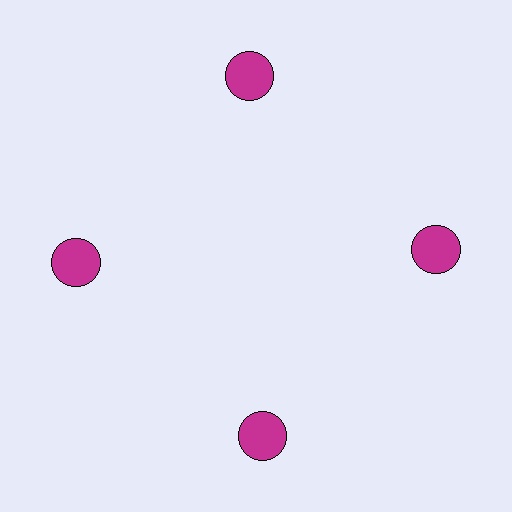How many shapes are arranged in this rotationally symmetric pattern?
There are 4 shapes, arranged in 4 groups of 1.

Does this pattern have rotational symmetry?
Yes, this pattern has 4-fold rotational symmetry. It looks the same after rotating 90 degrees around the center.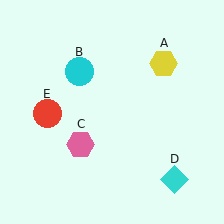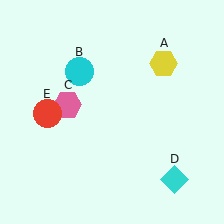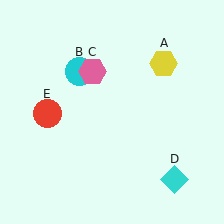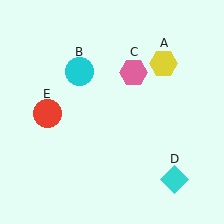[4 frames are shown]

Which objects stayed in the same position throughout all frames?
Yellow hexagon (object A) and cyan circle (object B) and cyan diamond (object D) and red circle (object E) remained stationary.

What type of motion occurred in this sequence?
The pink hexagon (object C) rotated clockwise around the center of the scene.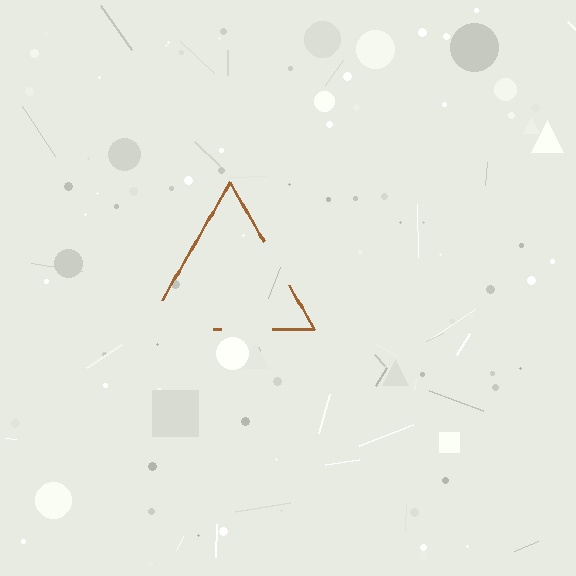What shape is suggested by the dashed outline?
The dashed outline suggests a triangle.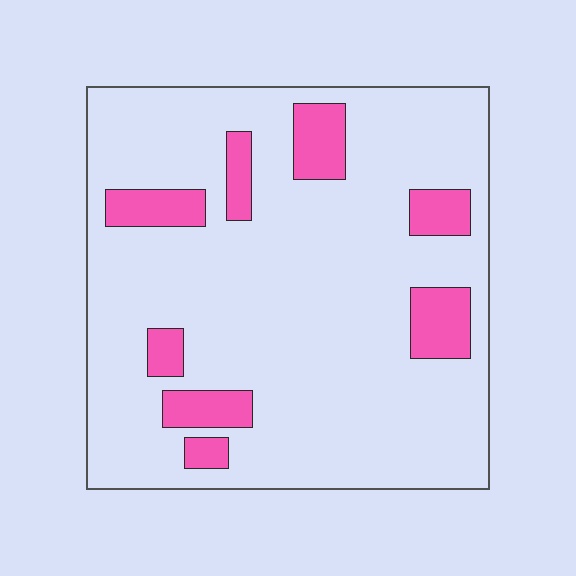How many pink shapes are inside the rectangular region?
8.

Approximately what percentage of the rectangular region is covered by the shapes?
Approximately 15%.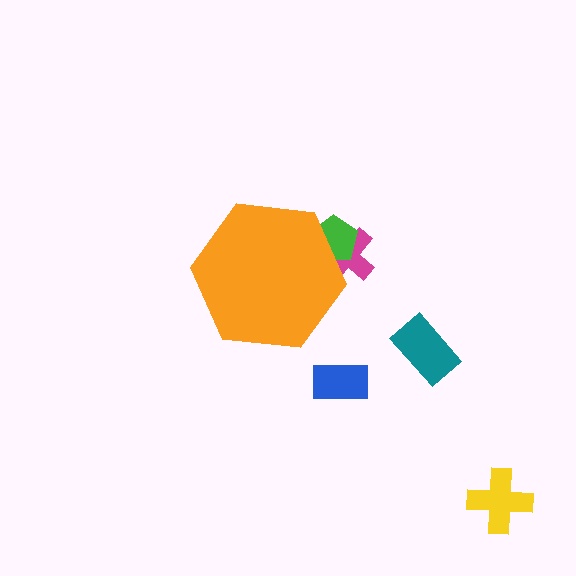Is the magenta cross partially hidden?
Yes, the magenta cross is partially hidden behind the orange hexagon.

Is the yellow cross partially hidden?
No, the yellow cross is fully visible.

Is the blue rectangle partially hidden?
No, the blue rectangle is fully visible.